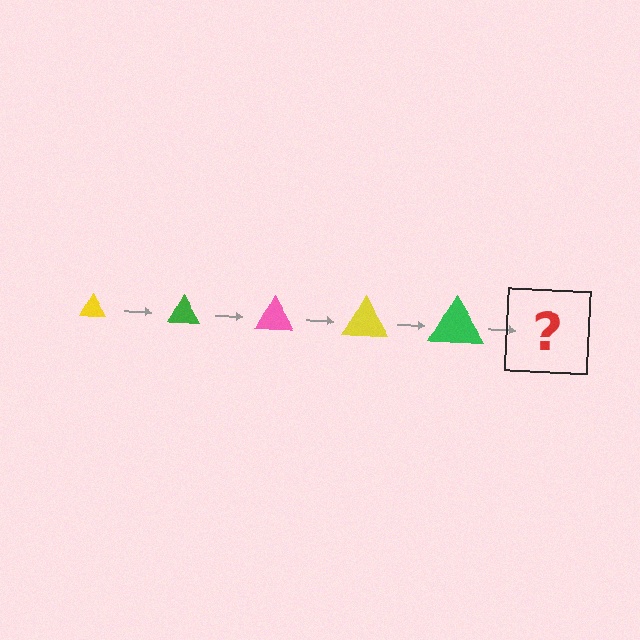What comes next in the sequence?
The next element should be a pink triangle, larger than the previous one.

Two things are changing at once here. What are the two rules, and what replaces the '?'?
The two rules are that the triangle grows larger each step and the color cycles through yellow, green, and pink. The '?' should be a pink triangle, larger than the previous one.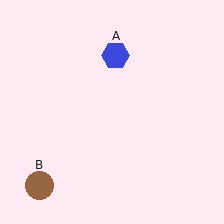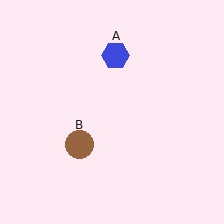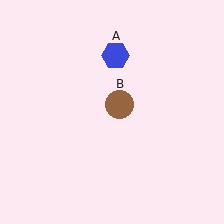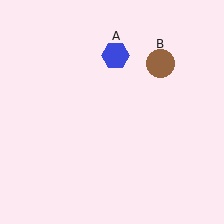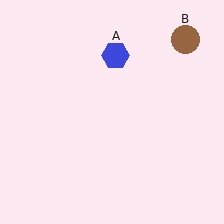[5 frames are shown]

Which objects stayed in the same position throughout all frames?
Blue hexagon (object A) remained stationary.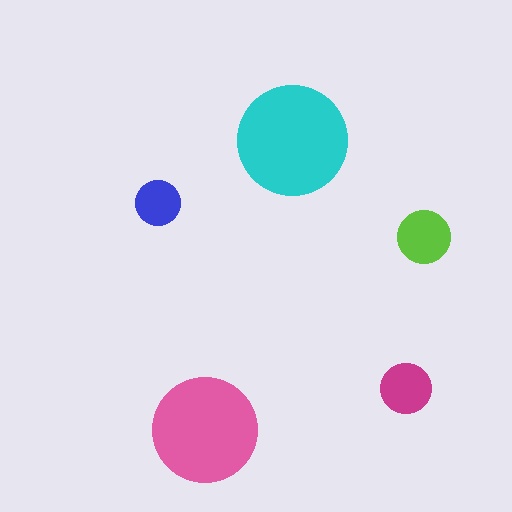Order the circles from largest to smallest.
the cyan one, the pink one, the lime one, the magenta one, the blue one.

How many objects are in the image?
There are 5 objects in the image.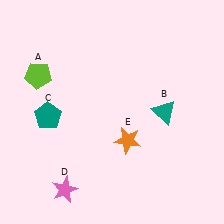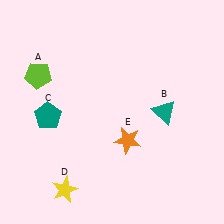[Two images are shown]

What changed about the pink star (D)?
In Image 1, D is pink. In Image 2, it changed to yellow.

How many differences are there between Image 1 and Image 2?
There is 1 difference between the two images.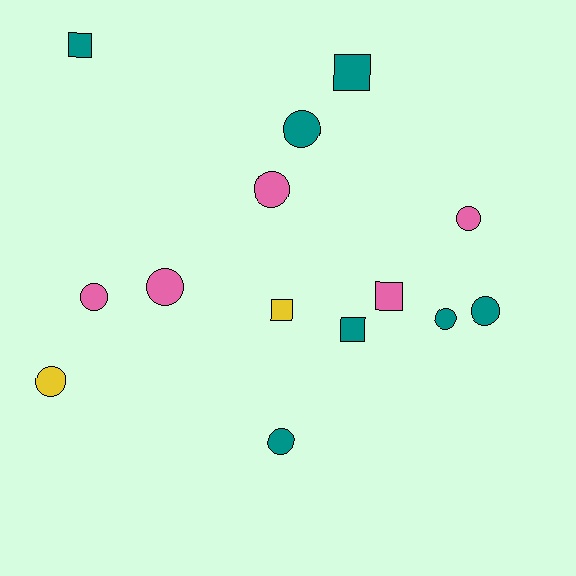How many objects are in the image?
There are 14 objects.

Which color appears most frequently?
Teal, with 7 objects.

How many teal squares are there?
There are 3 teal squares.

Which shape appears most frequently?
Circle, with 9 objects.